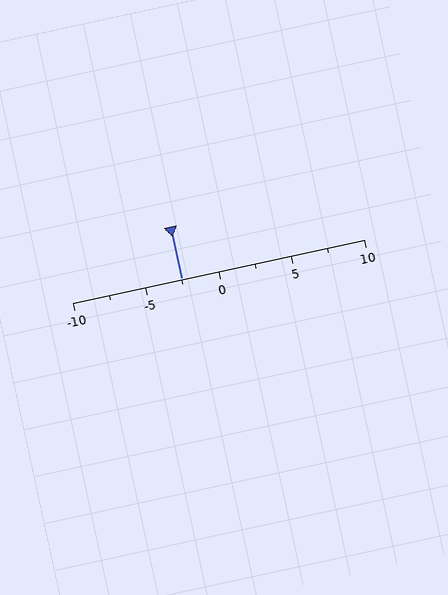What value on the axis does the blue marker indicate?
The marker indicates approximately -2.5.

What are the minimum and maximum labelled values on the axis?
The axis runs from -10 to 10.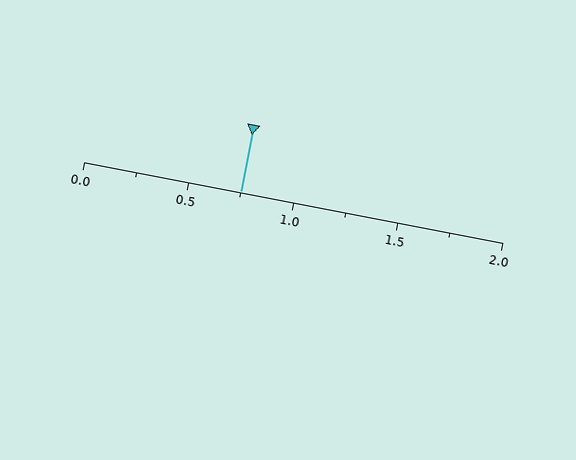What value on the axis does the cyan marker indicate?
The marker indicates approximately 0.75.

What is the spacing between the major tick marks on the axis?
The major ticks are spaced 0.5 apart.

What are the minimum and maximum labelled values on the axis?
The axis runs from 0.0 to 2.0.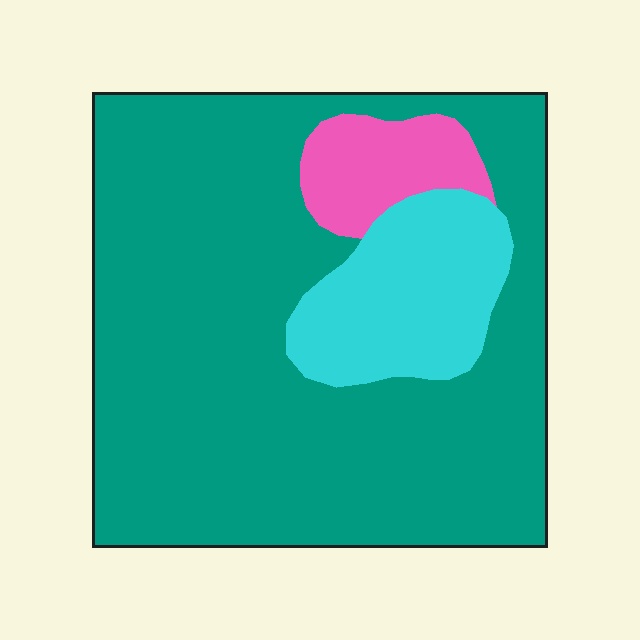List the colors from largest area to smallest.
From largest to smallest: teal, cyan, pink.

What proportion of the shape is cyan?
Cyan covers around 15% of the shape.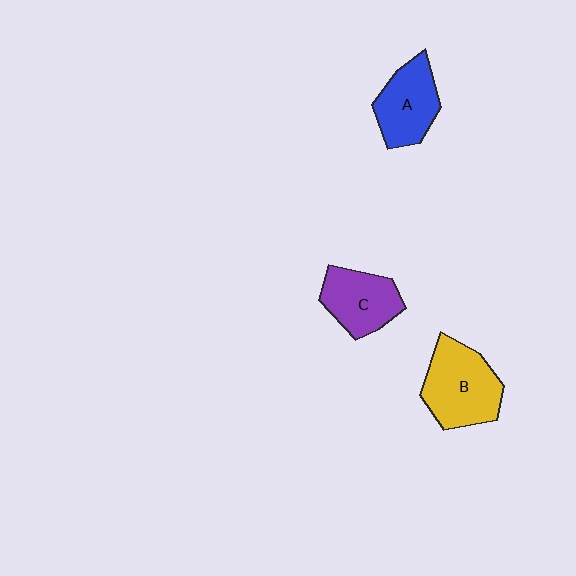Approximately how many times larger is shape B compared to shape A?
Approximately 1.3 times.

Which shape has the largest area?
Shape B (yellow).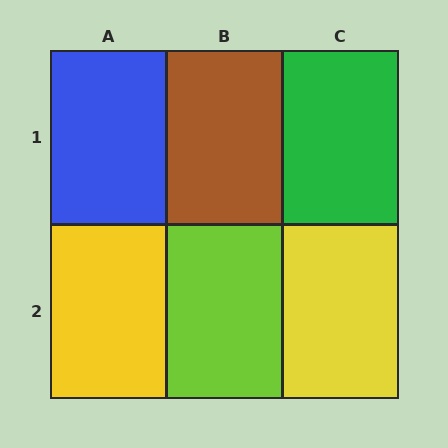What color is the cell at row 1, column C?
Green.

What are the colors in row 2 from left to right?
Yellow, lime, yellow.